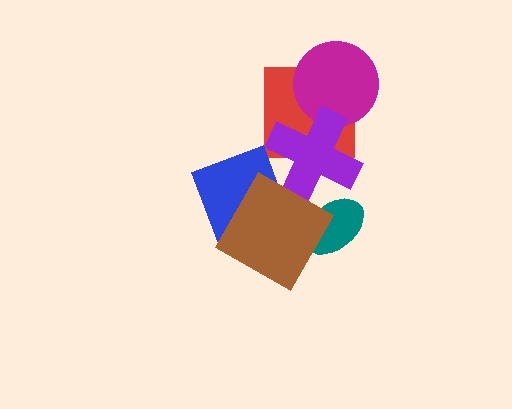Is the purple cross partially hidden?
No, no other shape covers it.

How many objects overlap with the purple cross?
3 objects overlap with the purple cross.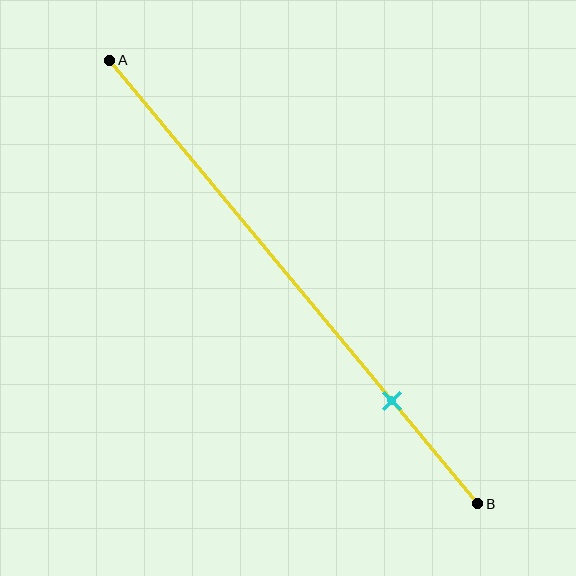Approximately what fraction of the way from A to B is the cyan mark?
The cyan mark is approximately 75% of the way from A to B.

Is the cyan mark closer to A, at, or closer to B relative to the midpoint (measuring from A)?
The cyan mark is closer to point B than the midpoint of segment AB.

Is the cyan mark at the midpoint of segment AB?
No, the mark is at about 75% from A, not at the 50% midpoint.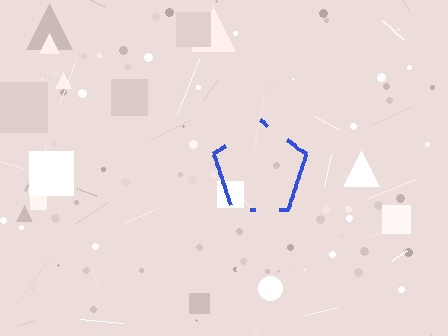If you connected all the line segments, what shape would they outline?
They would outline a pentagon.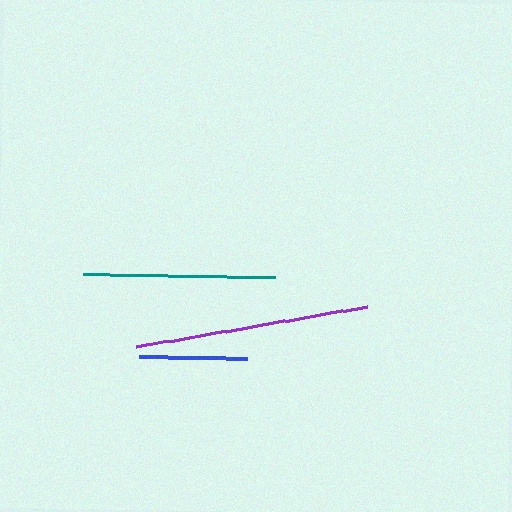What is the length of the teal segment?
The teal segment is approximately 192 pixels long.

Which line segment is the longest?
The purple line is the longest at approximately 234 pixels.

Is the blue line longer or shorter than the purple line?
The purple line is longer than the blue line.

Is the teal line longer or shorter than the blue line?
The teal line is longer than the blue line.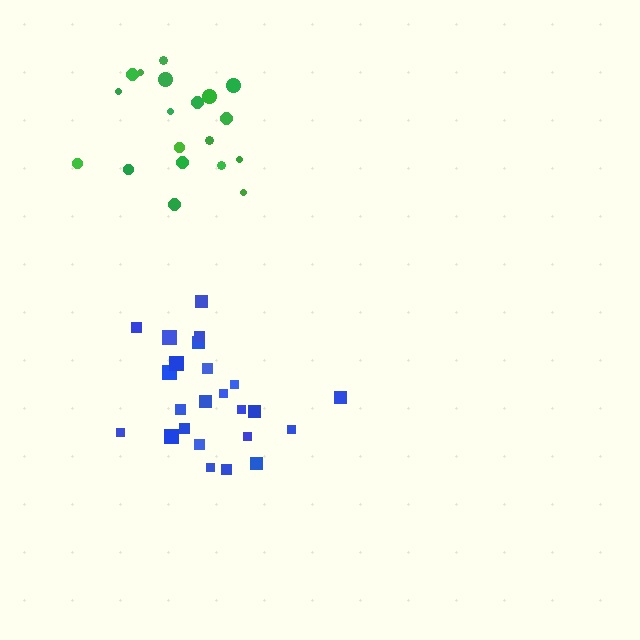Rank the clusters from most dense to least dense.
green, blue.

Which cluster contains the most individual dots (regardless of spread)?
Blue (24).